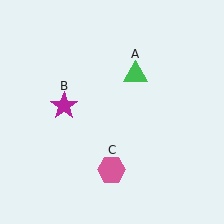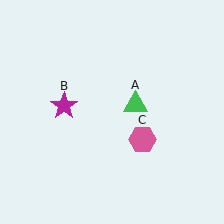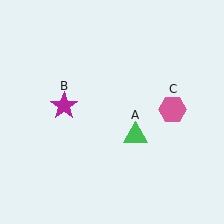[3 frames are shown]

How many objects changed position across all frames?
2 objects changed position: green triangle (object A), pink hexagon (object C).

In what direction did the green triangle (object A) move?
The green triangle (object A) moved down.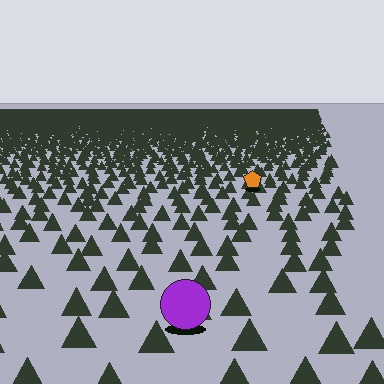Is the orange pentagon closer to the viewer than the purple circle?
No. The purple circle is closer — you can tell from the texture gradient: the ground texture is coarser near it.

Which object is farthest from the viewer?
The orange pentagon is farthest from the viewer. It appears smaller and the ground texture around it is denser.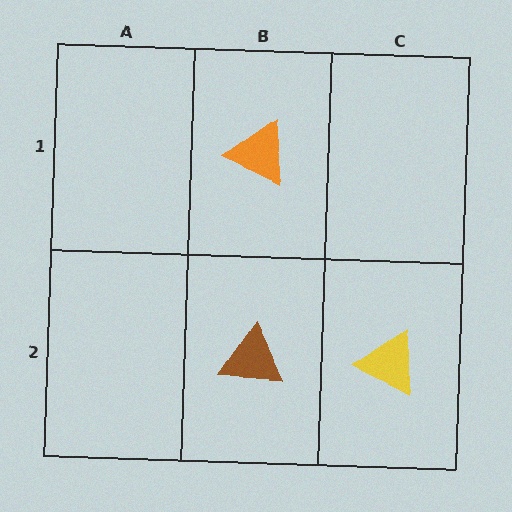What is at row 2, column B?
A brown triangle.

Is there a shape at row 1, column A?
No, that cell is empty.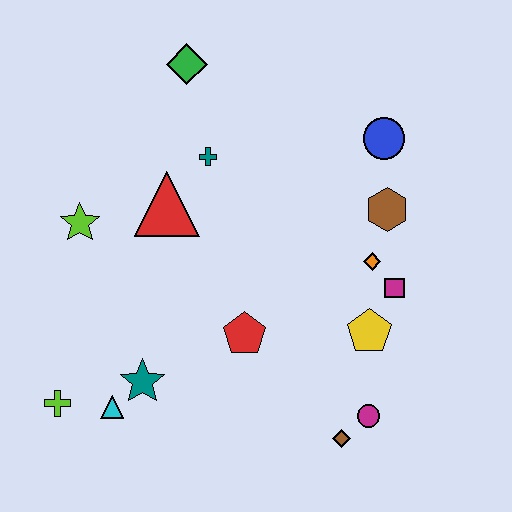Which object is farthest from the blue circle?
The lime cross is farthest from the blue circle.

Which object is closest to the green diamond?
The teal cross is closest to the green diamond.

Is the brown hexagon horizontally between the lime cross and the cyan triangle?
No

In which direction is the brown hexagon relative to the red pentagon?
The brown hexagon is to the right of the red pentagon.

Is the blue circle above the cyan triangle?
Yes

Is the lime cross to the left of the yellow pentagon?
Yes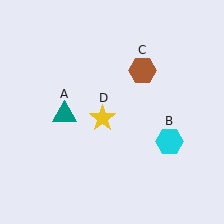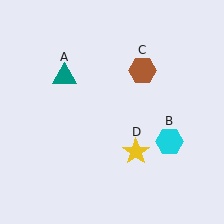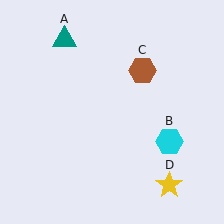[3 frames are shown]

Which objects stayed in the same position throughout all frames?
Cyan hexagon (object B) and brown hexagon (object C) remained stationary.